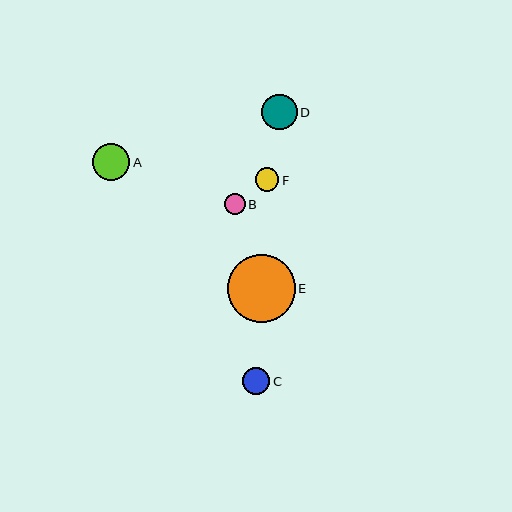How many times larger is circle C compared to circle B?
Circle C is approximately 1.3 times the size of circle B.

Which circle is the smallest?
Circle B is the smallest with a size of approximately 21 pixels.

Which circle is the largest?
Circle E is the largest with a size of approximately 67 pixels.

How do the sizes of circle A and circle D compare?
Circle A and circle D are approximately the same size.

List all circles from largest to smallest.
From largest to smallest: E, A, D, C, F, B.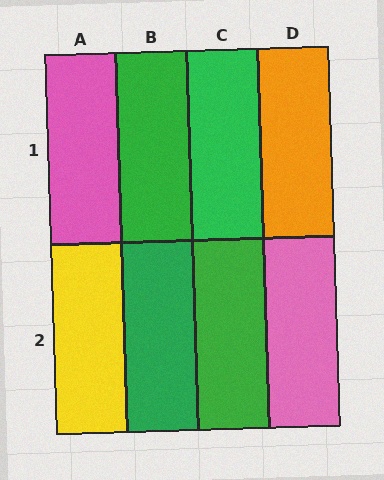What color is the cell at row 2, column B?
Green.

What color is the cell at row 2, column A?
Yellow.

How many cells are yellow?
1 cell is yellow.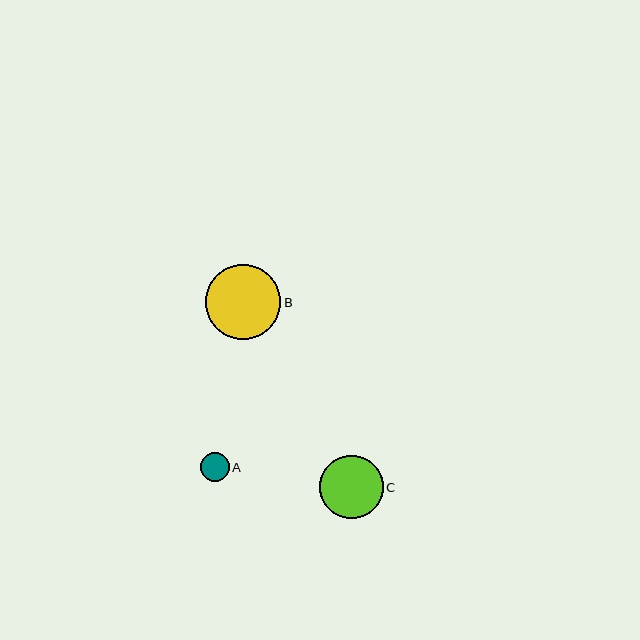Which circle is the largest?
Circle B is the largest with a size of approximately 75 pixels.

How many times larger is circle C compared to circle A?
Circle C is approximately 2.2 times the size of circle A.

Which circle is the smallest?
Circle A is the smallest with a size of approximately 29 pixels.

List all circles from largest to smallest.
From largest to smallest: B, C, A.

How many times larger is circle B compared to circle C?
Circle B is approximately 1.2 times the size of circle C.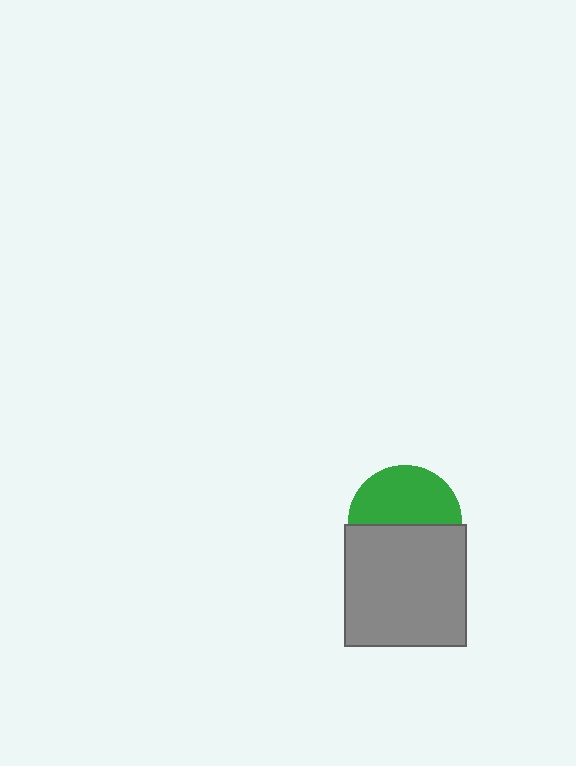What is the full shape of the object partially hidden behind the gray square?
The partially hidden object is a green circle.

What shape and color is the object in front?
The object in front is a gray square.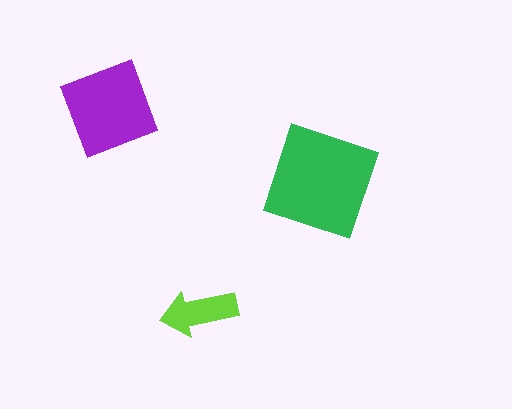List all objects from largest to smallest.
The green square, the purple diamond, the lime arrow.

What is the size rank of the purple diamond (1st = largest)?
2nd.